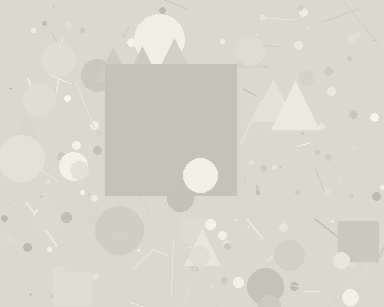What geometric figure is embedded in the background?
A square is embedded in the background.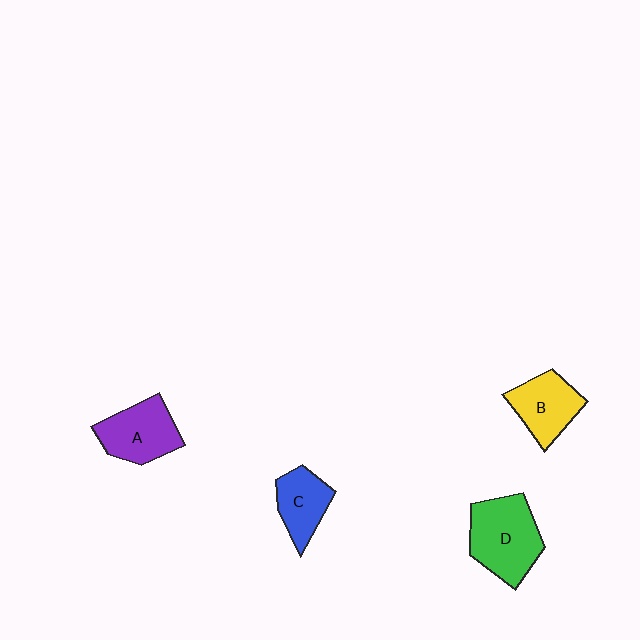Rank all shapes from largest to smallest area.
From largest to smallest: D (green), A (purple), B (yellow), C (blue).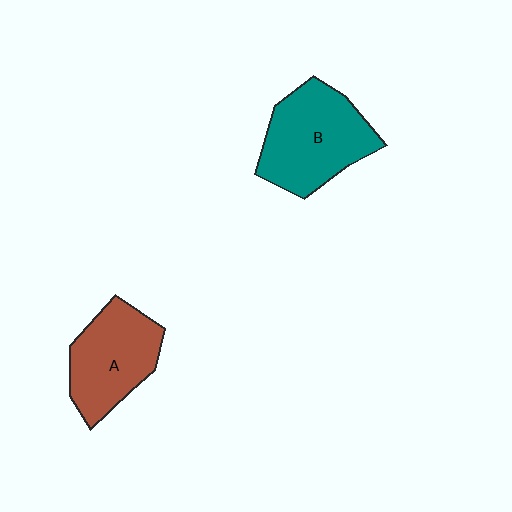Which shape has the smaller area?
Shape A (brown).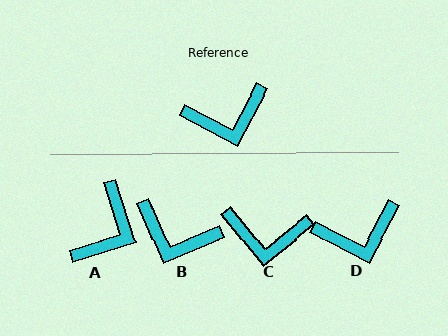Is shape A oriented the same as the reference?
No, it is off by about 46 degrees.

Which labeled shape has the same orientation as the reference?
D.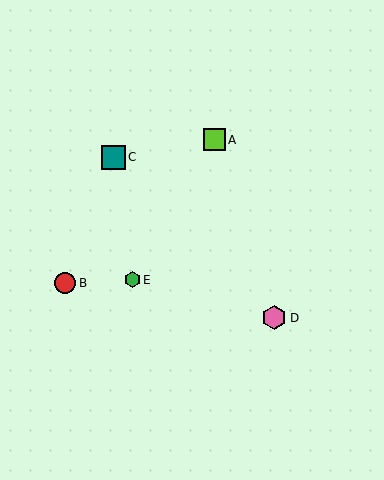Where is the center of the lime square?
The center of the lime square is at (214, 140).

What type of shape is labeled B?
Shape B is a red circle.